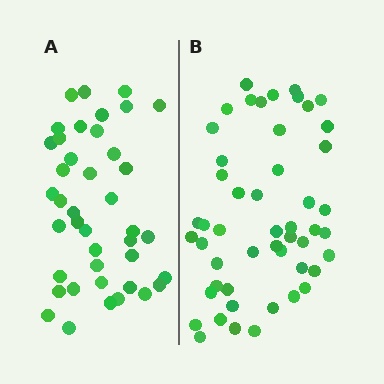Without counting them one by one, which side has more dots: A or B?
Region B (the right region) has more dots.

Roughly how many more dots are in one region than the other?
Region B has roughly 8 or so more dots than region A.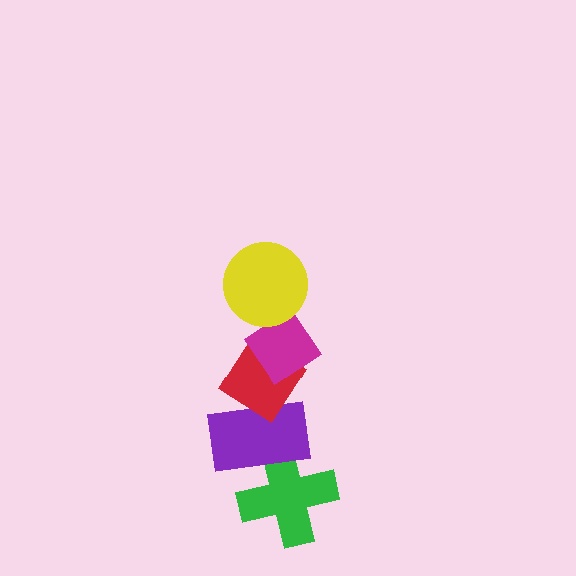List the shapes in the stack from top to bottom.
From top to bottom: the yellow circle, the magenta diamond, the red diamond, the purple rectangle, the green cross.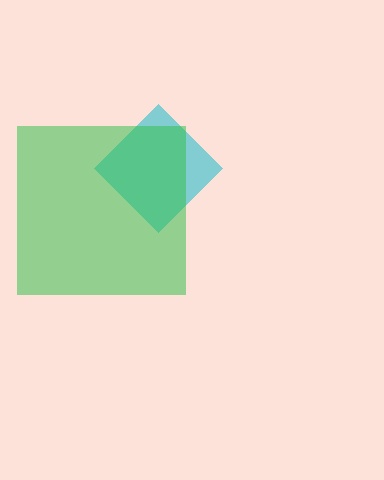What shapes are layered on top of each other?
The layered shapes are: a cyan diamond, a green square.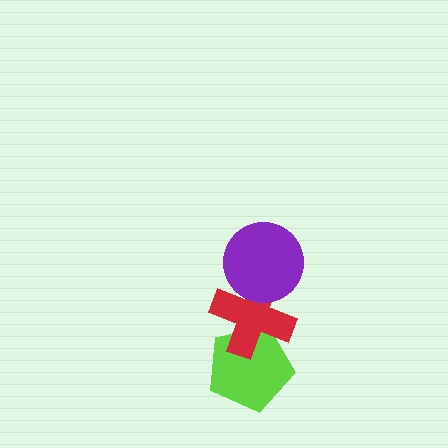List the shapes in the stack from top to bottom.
From top to bottom: the purple circle, the red cross, the lime pentagon.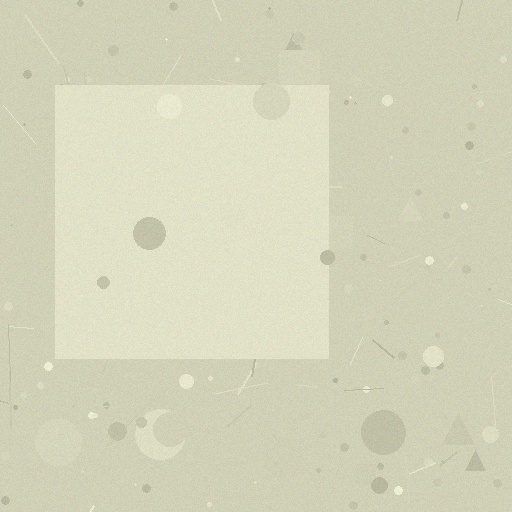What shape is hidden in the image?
A square is hidden in the image.